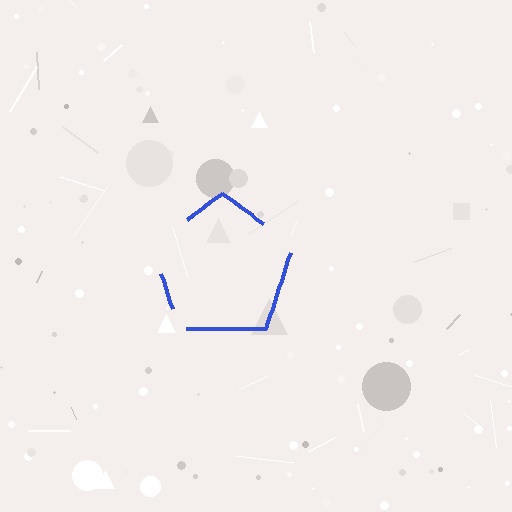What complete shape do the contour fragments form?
The contour fragments form a pentagon.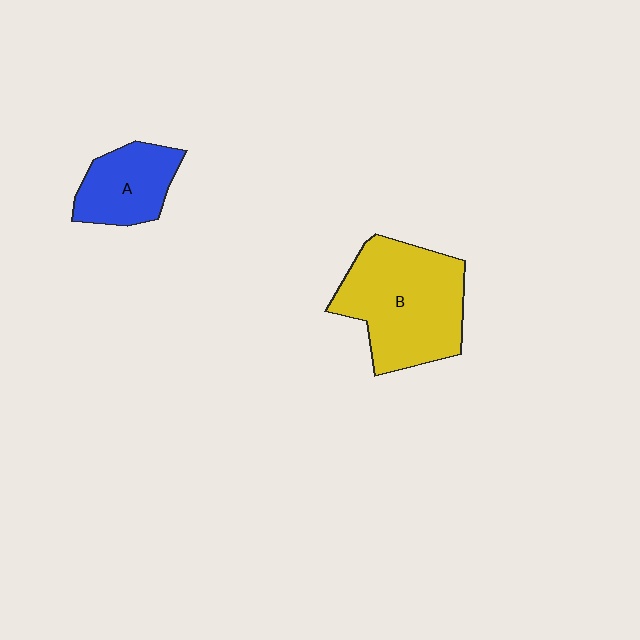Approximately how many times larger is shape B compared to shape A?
Approximately 1.9 times.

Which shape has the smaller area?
Shape A (blue).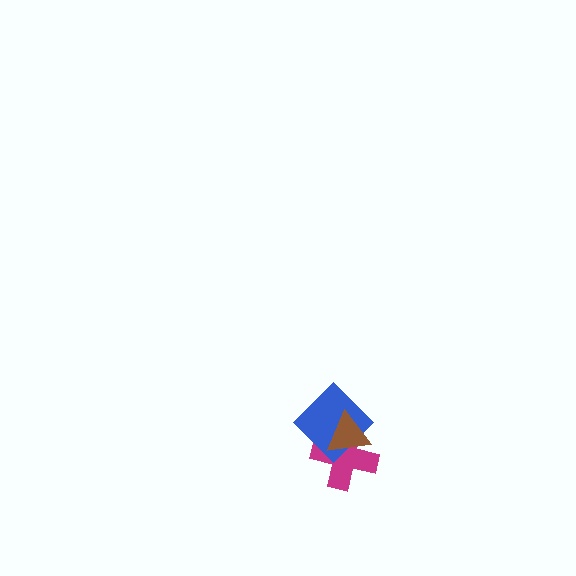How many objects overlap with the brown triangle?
2 objects overlap with the brown triangle.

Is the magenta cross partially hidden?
Yes, it is partially covered by another shape.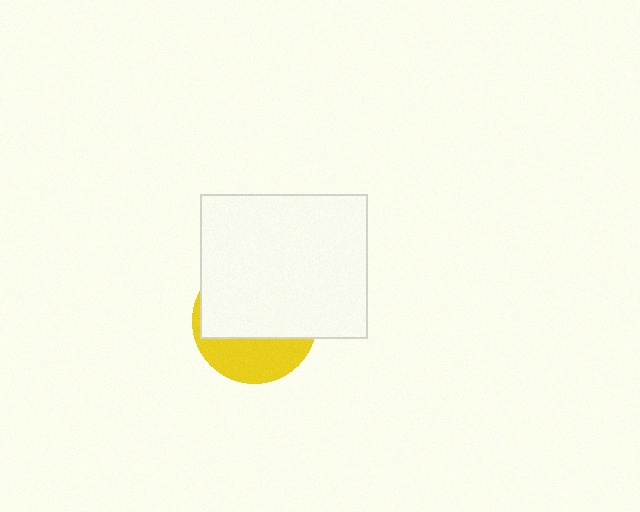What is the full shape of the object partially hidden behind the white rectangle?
The partially hidden object is a yellow circle.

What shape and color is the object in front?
The object in front is a white rectangle.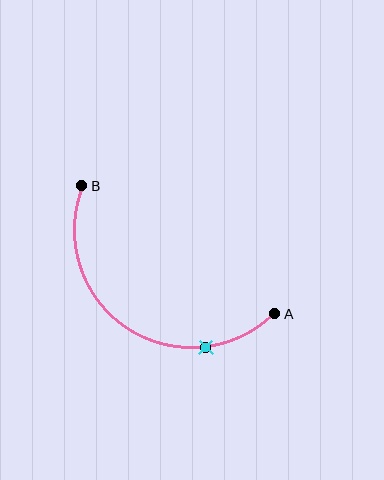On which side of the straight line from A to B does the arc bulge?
The arc bulges below the straight line connecting A and B.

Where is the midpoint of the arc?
The arc midpoint is the point on the curve farthest from the straight line joining A and B. It sits below that line.